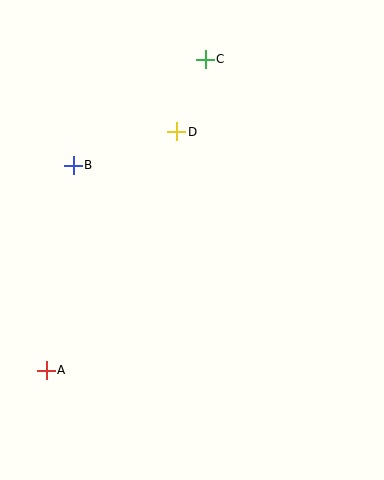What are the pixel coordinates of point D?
Point D is at (177, 132).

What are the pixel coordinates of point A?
Point A is at (46, 370).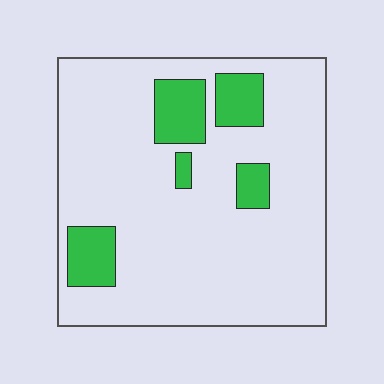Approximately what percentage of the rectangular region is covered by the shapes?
Approximately 15%.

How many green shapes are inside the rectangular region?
5.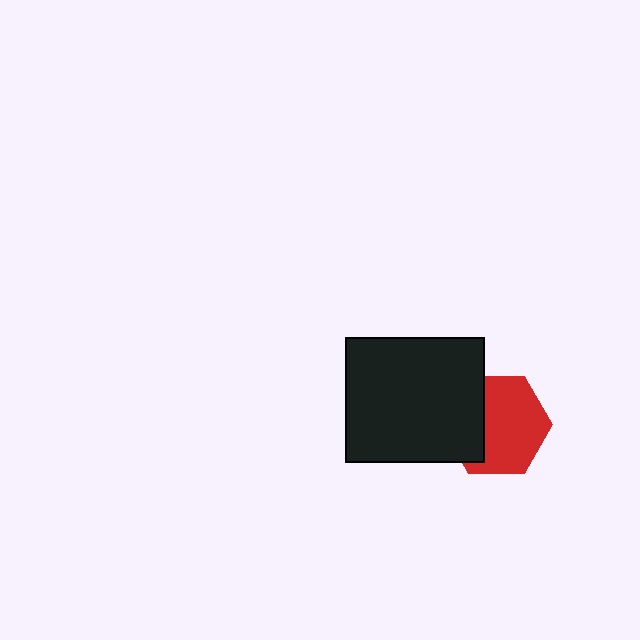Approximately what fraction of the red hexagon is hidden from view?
Roughly 35% of the red hexagon is hidden behind the black rectangle.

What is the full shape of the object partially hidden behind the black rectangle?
The partially hidden object is a red hexagon.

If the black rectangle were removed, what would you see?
You would see the complete red hexagon.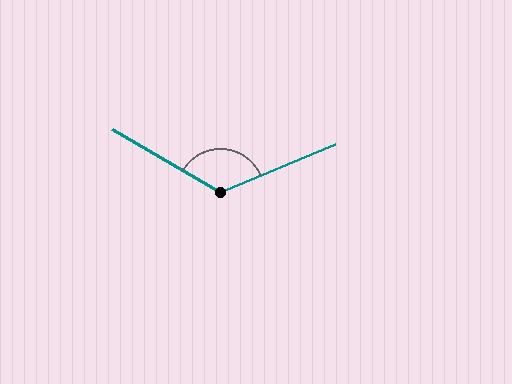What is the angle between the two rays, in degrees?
Approximately 127 degrees.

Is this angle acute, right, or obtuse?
It is obtuse.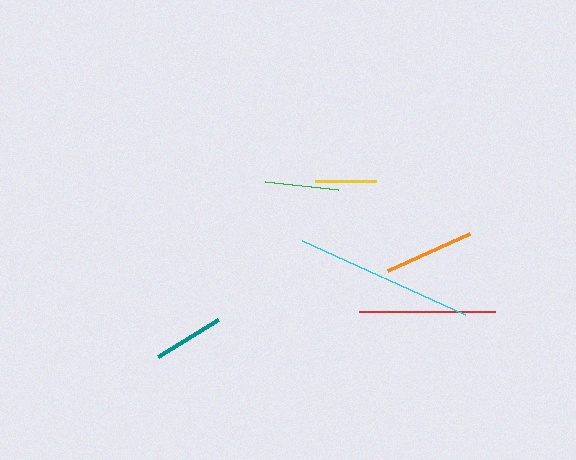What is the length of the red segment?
The red segment is approximately 136 pixels long.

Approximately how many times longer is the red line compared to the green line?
The red line is approximately 1.9 times the length of the green line.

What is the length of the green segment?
The green segment is approximately 73 pixels long.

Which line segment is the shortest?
The yellow line is the shortest at approximately 60 pixels.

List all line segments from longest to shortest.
From longest to shortest: cyan, red, orange, green, teal, yellow.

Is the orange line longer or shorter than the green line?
The orange line is longer than the green line.